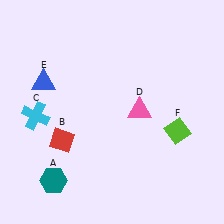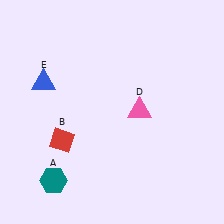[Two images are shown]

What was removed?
The cyan cross (C), the lime diamond (F) were removed in Image 2.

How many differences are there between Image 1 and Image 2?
There are 2 differences between the two images.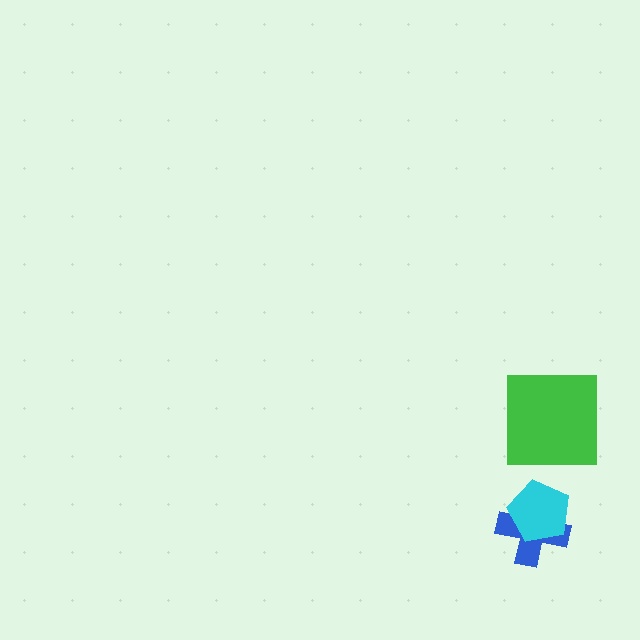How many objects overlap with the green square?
0 objects overlap with the green square.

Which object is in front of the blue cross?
The cyan pentagon is in front of the blue cross.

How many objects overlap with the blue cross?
1 object overlaps with the blue cross.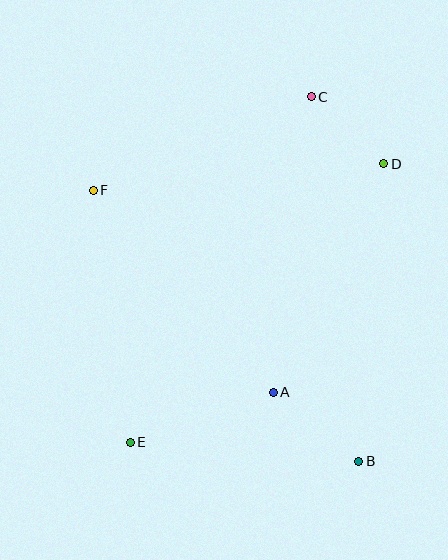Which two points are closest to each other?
Points C and D are closest to each other.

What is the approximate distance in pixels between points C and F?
The distance between C and F is approximately 237 pixels.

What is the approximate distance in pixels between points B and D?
The distance between B and D is approximately 299 pixels.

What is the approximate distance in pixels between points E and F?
The distance between E and F is approximately 255 pixels.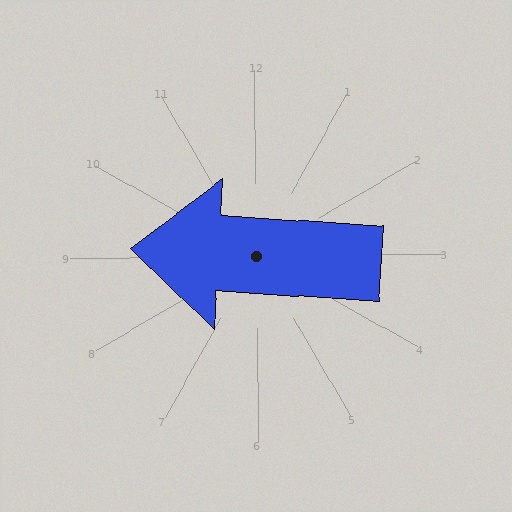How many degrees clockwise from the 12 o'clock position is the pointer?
Approximately 274 degrees.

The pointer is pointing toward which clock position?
Roughly 9 o'clock.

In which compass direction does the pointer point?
West.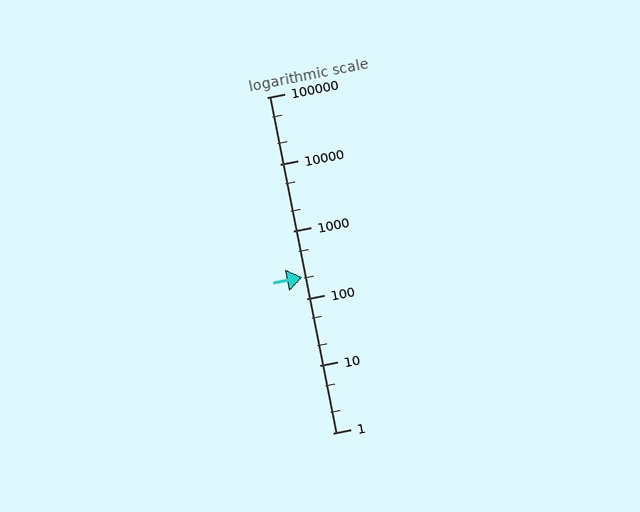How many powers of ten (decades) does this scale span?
The scale spans 5 decades, from 1 to 100000.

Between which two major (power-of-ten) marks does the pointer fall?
The pointer is between 100 and 1000.